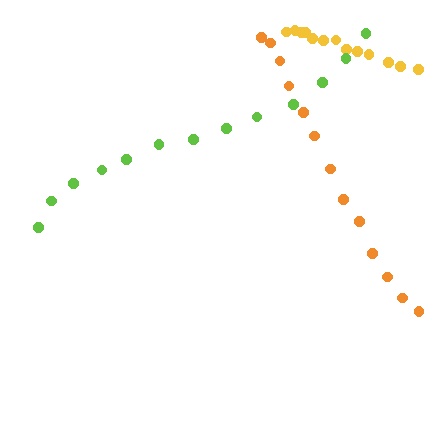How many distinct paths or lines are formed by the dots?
There are 3 distinct paths.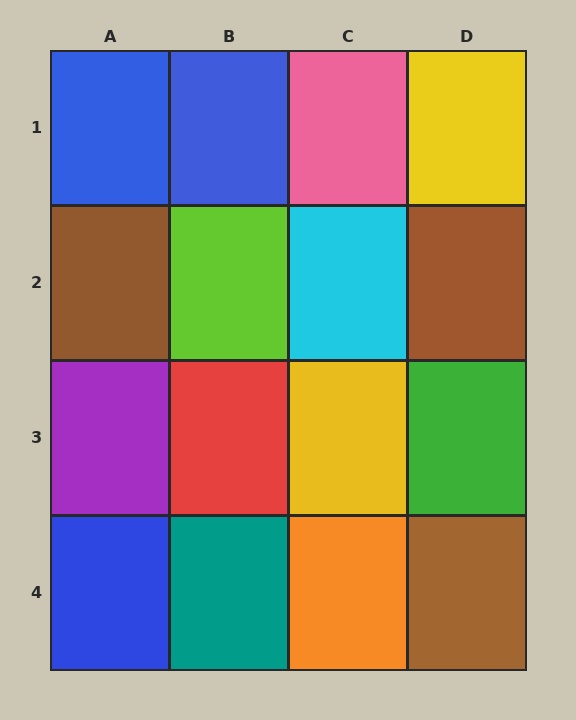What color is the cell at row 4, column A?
Blue.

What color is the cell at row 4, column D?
Brown.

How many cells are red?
1 cell is red.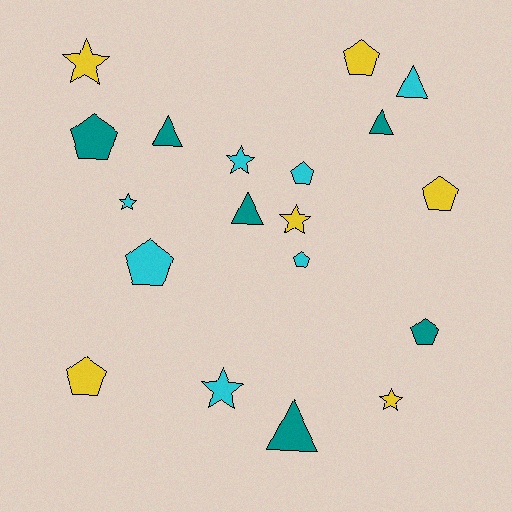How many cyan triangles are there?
There is 1 cyan triangle.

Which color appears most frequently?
Cyan, with 7 objects.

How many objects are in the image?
There are 19 objects.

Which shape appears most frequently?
Pentagon, with 8 objects.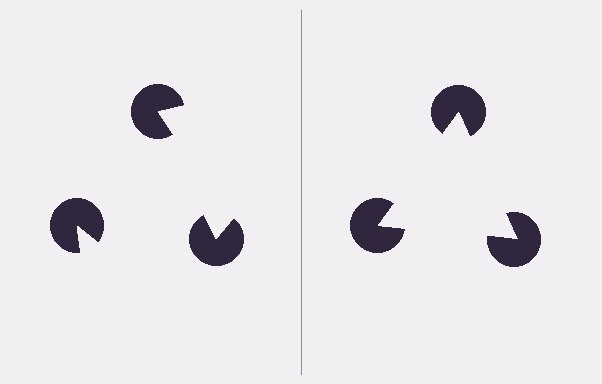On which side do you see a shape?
An illusory triangle appears on the right side. On the left side the wedge cuts are rotated, so no coherent shape forms.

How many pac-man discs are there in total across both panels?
6 — 3 on each side.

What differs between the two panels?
The pac-man discs are positioned identically on both sides; only the wedge orientations differ. On the right they align to a triangle; on the left they are misaligned.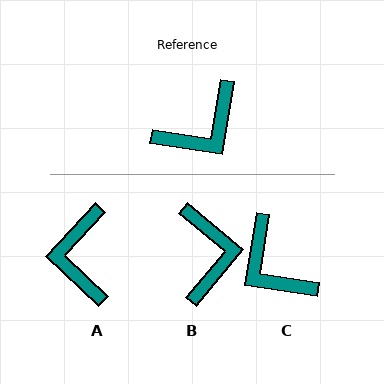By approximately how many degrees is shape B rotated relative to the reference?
Approximately 59 degrees counter-clockwise.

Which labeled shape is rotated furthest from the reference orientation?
A, about 124 degrees away.